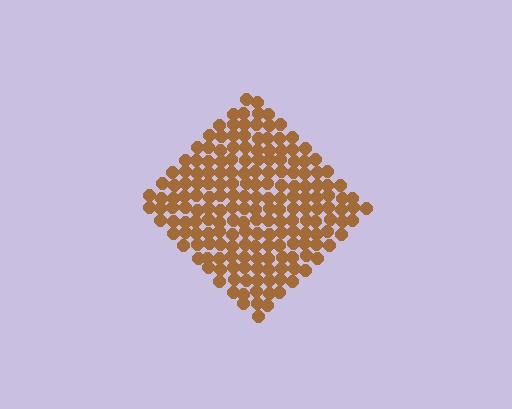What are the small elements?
The small elements are circles.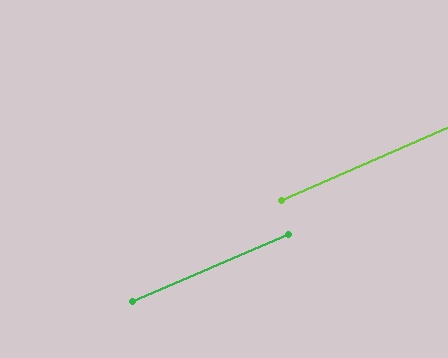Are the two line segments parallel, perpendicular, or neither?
Parallel — their directions differ by only 0.2°.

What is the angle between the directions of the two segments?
Approximately 0 degrees.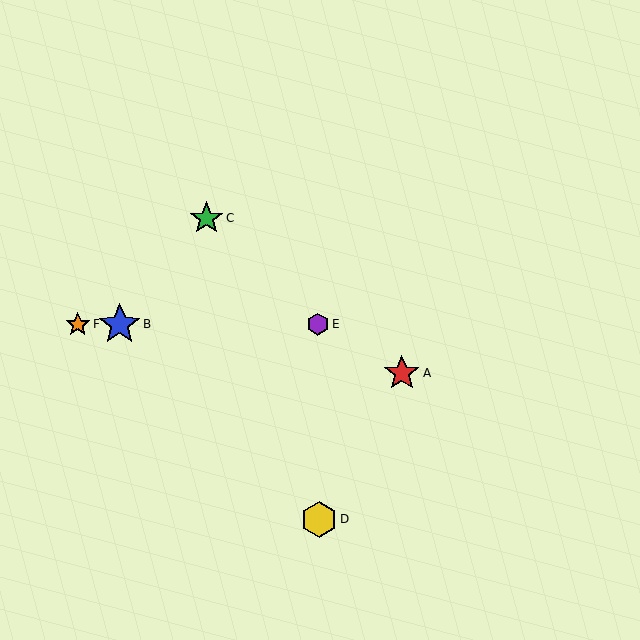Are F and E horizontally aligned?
Yes, both are at y≈324.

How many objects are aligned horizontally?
3 objects (B, E, F) are aligned horizontally.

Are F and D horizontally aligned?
No, F is at y≈324 and D is at y≈520.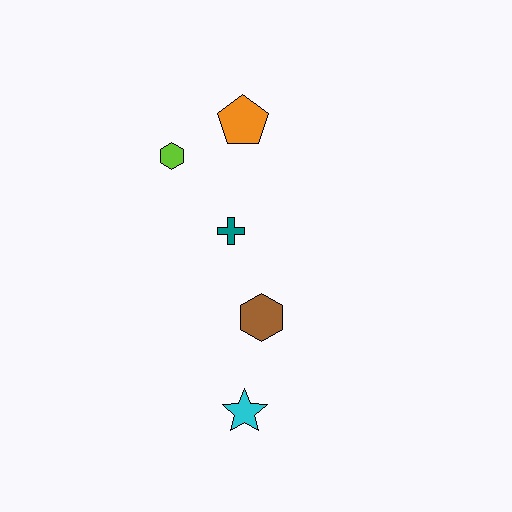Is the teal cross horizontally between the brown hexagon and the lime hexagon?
Yes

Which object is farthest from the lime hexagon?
The cyan star is farthest from the lime hexagon.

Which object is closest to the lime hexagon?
The orange pentagon is closest to the lime hexagon.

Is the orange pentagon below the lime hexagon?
No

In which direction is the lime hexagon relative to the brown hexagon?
The lime hexagon is above the brown hexagon.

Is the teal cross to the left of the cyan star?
Yes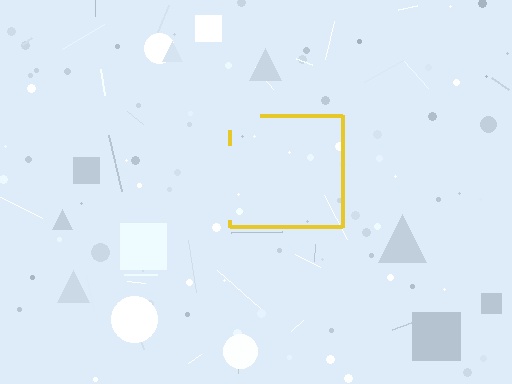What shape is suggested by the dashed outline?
The dashed outline suggests a square.